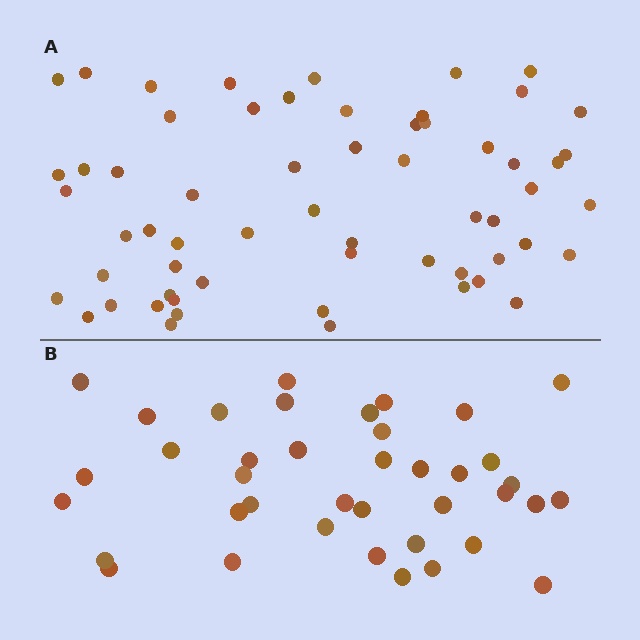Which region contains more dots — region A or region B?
Region A (the top region) has more dots.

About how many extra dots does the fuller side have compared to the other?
Region A has approximately 20 more dots than region B.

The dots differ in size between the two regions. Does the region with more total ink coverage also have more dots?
No. Region B has more total ink coverage because its dots are larger, but region A actually contains more individual dots. Total area can be misleading — the number of items is what matters here.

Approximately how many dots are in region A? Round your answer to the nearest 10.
About 60 dots.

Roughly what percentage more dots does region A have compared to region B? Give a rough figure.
About 55% more.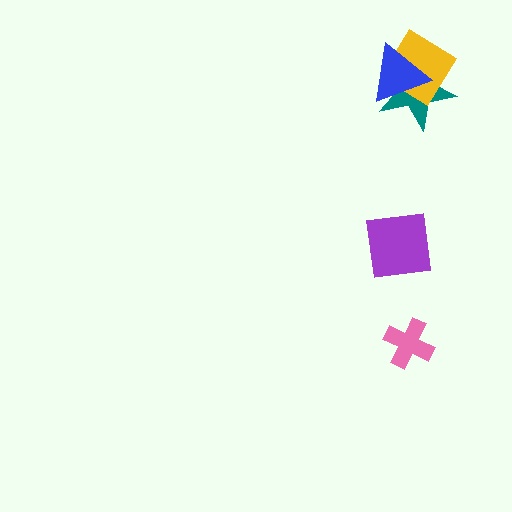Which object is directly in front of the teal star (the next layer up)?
The yellow diamond is directly in front of the teal star.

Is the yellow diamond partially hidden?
Yes, it is partially covered by another shape.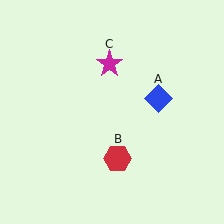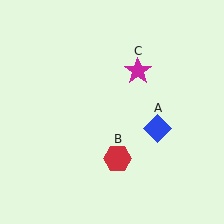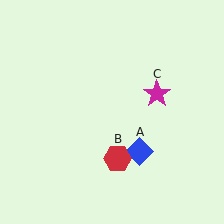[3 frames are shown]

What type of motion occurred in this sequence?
The blue diamond (object A), magenta star (object C) rotated clockwise around the center of the scene.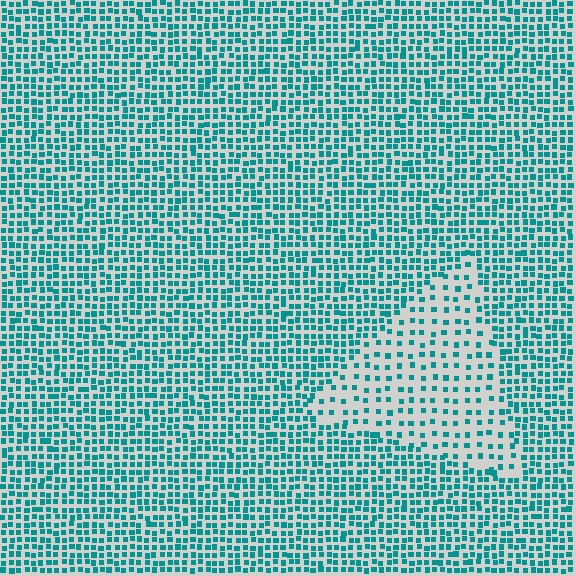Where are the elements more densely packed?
The elements are more densely packed outside the triangle boundary.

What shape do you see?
I see a triangle.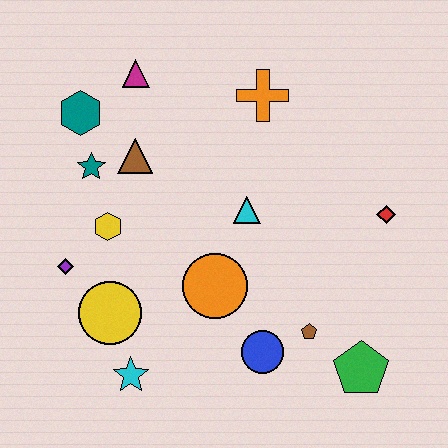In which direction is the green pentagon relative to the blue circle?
The green pentagon is to the right of the blue circle.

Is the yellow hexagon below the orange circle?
No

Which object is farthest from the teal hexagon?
The green pentagon is farthest from the teal hexagon.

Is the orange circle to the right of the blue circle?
No